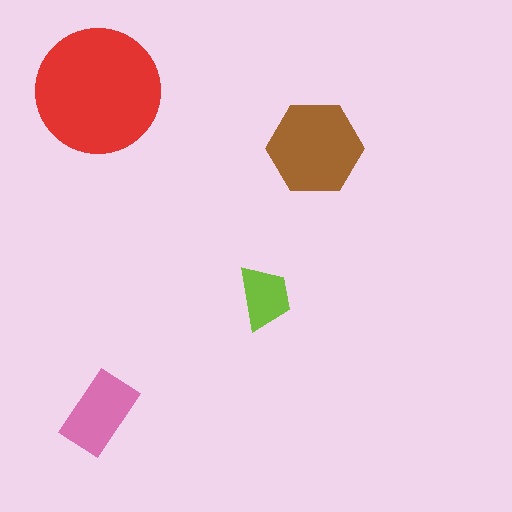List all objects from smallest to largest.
The lime trapezoid, the pink rectangle, the brown hexagon, the red circle.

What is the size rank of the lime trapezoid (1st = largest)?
4th.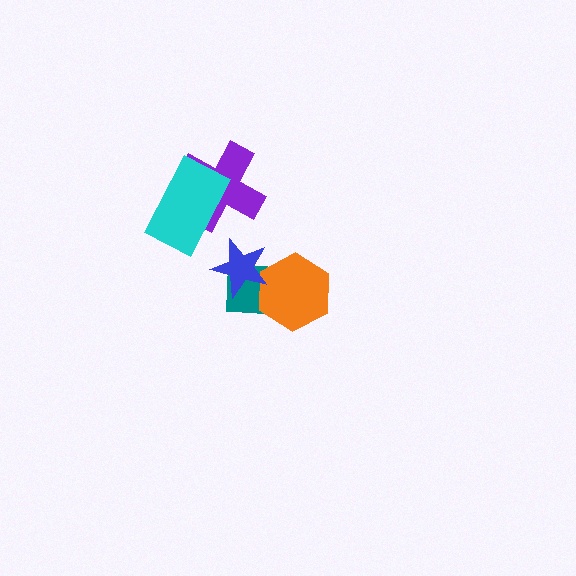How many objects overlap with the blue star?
2 objects overlap with the blue star.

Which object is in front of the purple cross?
The cyan rectangle is in front of the purple cross.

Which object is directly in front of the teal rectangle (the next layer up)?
The orange hexagon is directly in front of the teal rectangle.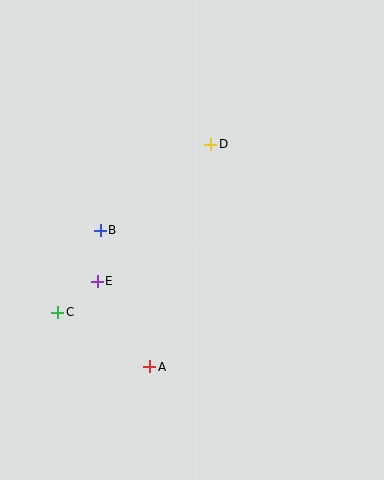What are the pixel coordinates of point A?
Point A is at (150, 367).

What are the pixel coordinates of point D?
Point D is at (211, 144).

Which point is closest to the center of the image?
Point B at (100, 230) is closest to the center.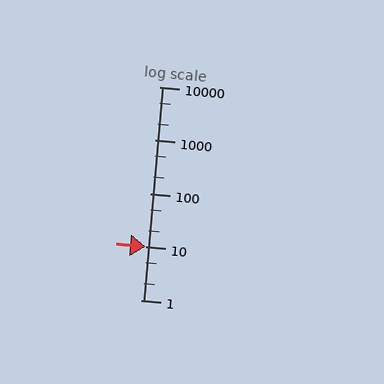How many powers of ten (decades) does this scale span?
The scale spans 4 decades, from 1 to 10000.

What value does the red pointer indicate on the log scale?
The pointer indicates approximately 9.9.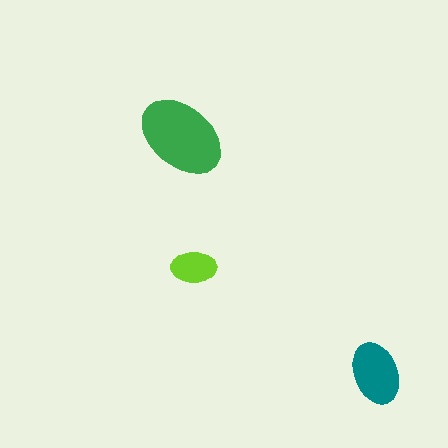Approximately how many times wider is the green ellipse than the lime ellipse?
About 2 times wider.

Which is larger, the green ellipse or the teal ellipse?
The green one.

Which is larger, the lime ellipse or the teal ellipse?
The teal one.